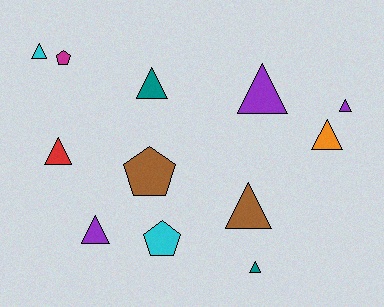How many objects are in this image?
There are 12 objects.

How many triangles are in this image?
There are 9 triangles.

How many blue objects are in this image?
There are no blue objects.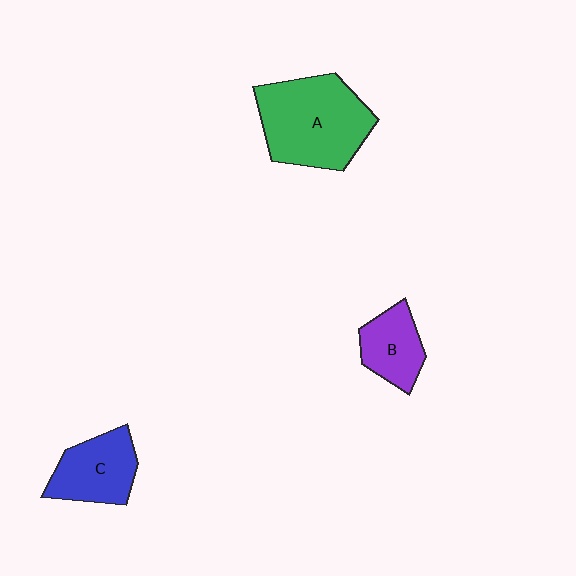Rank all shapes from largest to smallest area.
From largest to smallest: A (green), C (blue), B (purple).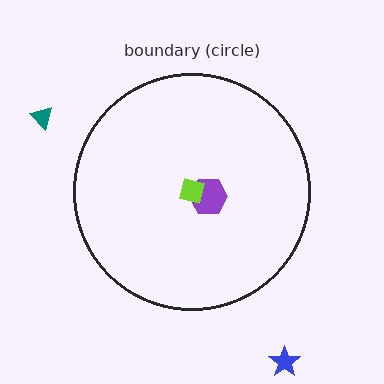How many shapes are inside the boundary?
2 inside, 2 outside.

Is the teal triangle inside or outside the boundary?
Outside.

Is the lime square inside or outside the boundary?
Inside.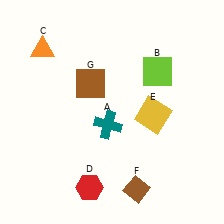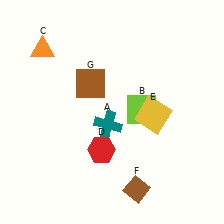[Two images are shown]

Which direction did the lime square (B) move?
The lime square (B) moved down.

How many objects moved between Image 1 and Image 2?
2 objects moved between the two images.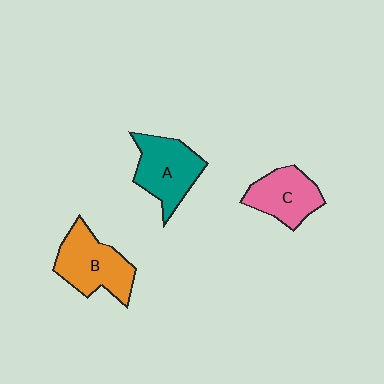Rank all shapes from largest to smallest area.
From largest to smallest: B (orange), A (teal), C (pink).